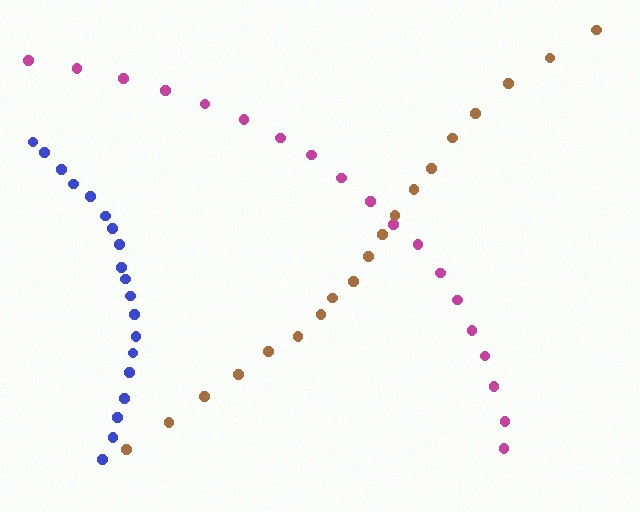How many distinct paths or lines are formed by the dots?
There are 3 distinct paths.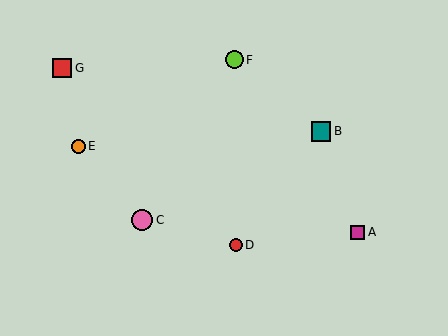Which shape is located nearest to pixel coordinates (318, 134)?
The teal square (labeled B) at (321, 131) is nearest to that location.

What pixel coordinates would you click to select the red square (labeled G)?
Click at (62, 68) to select the red square G.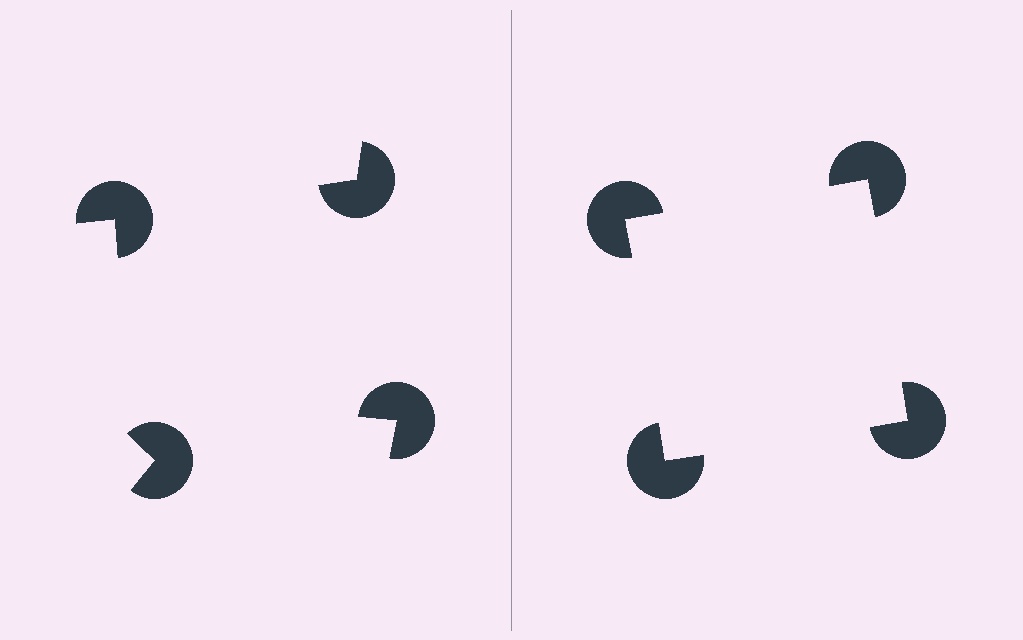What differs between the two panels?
The pac-man discs are positioned identically on both sides; only the wedge orientations differ. On the right they align to a square; on the left they are misaligned.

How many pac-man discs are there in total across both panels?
8 — 4 on each side.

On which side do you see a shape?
An illusory square appears on the right side. On the left side the wedge cuts are rotated, so no coherent shape forms.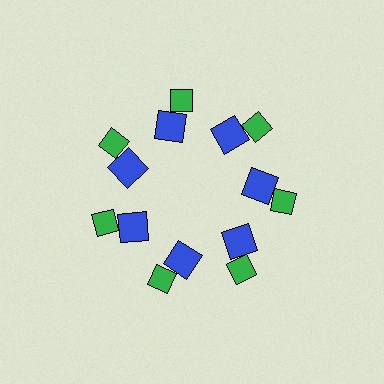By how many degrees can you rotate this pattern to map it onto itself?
The pattern maps onto itself every 51 degrees of rotation.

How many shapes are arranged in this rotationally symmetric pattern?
There are 14 shapes, arranged in 7 groups of 2.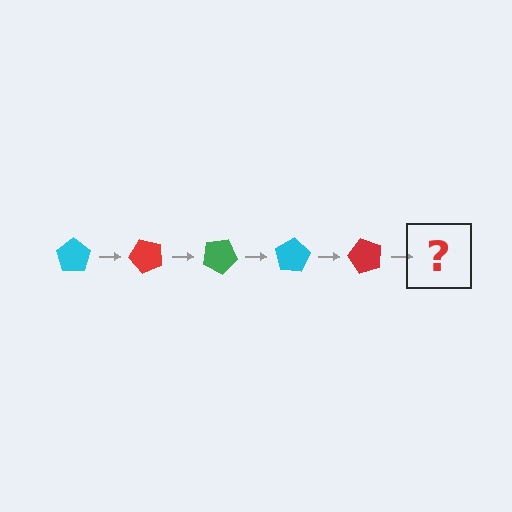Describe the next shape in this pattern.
It should be a green pentagon, rotated 250 degrees from the start.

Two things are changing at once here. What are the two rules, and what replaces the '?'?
The two rules are that it rotates 50 degrees each step and the color cycles through cyan, red, and green. The '?' should be a green pentagon, rotated 250 degrees from the start.